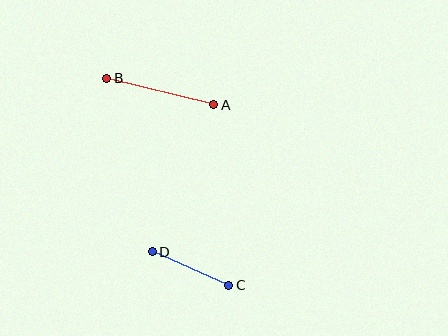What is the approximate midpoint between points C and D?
The midpoint is at approximately (190, 268) pixels.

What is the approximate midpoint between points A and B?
The midpoint is at approximately (160, 91) pixels.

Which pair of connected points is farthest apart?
Points A and B are farthest apart.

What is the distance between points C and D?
The distance is approximately 84 pixels.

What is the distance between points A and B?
The distance is approximately 110 pixels.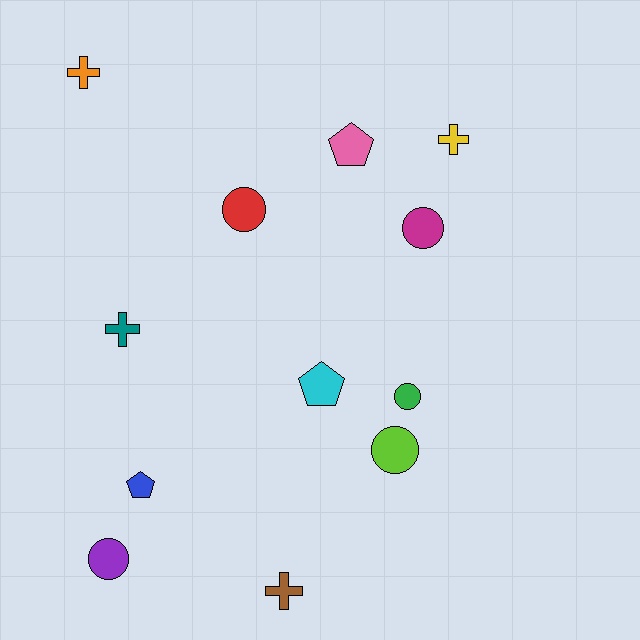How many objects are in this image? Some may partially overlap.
There are 12 objects.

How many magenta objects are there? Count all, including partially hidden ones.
There is 1 magenta object.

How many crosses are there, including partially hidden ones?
There are 4 crosses.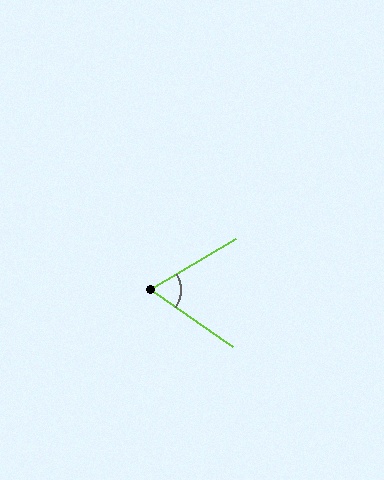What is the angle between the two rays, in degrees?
Approximately 65 degrees.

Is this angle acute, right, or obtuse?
It is acute.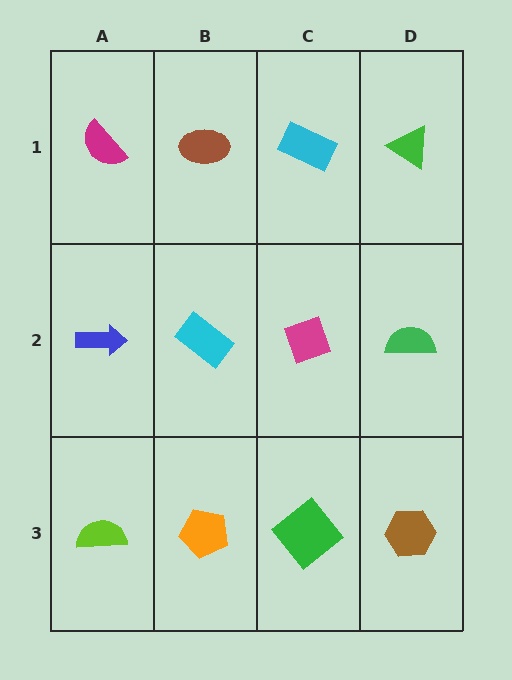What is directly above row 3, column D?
A green semicircle.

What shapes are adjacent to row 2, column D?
A green triangle (row 1, column D), a brown hexagon (row 3, column D), a magenta diamond (row 2, column C).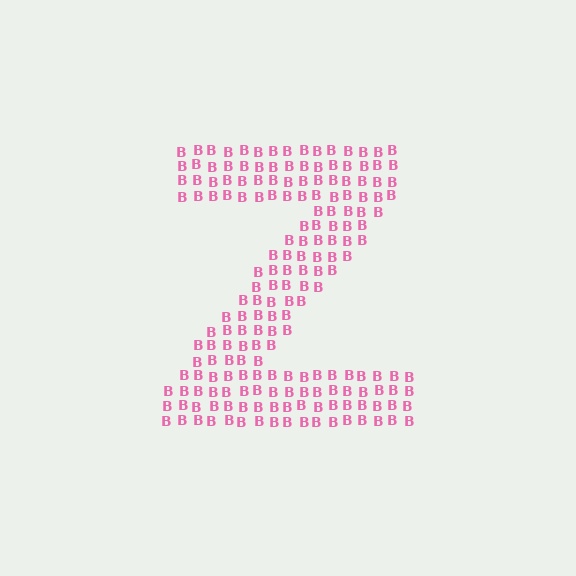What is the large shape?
The large shape is the letter Z.